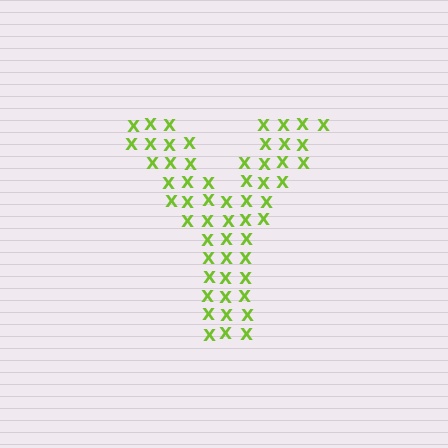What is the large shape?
The large shape is the letter Y.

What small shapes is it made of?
It is made of small letter X's.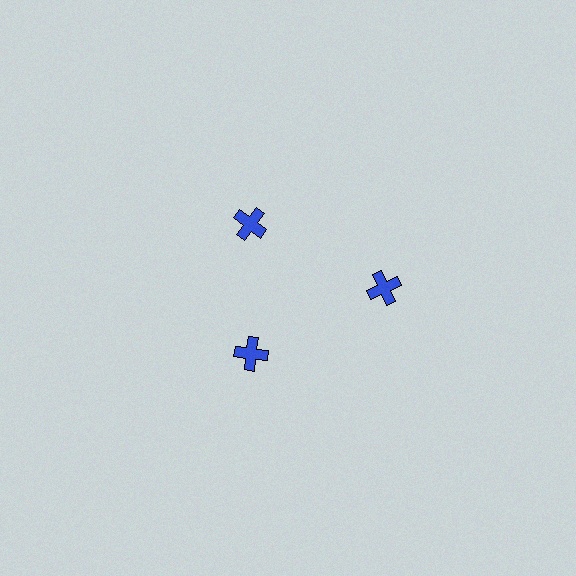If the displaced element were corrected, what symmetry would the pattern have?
It would have 3-fold rotational symmetry — the pattern would map onto itself every 120 degrees.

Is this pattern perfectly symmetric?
No. The 3 blue crosses are arranged in a ring, but one element near the 3 o'clock position is pushed outward from the center, breaking the 3-fold rotational symmetry.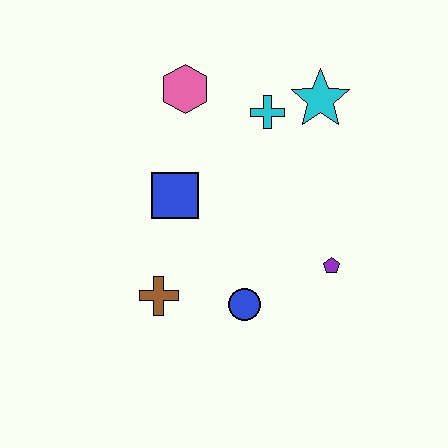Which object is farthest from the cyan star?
The brown cross is farthest from the cyan star.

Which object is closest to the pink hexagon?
The cyan cross is closest to the pink hexagon.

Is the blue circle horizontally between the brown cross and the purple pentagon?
Yes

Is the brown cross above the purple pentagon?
No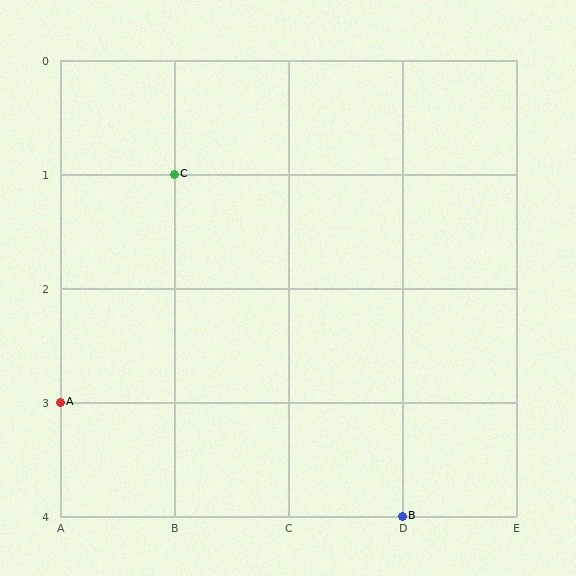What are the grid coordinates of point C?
Point C is at grid coordinates (B, 1).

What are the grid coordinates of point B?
Point B is at grid coordinates (D, 4).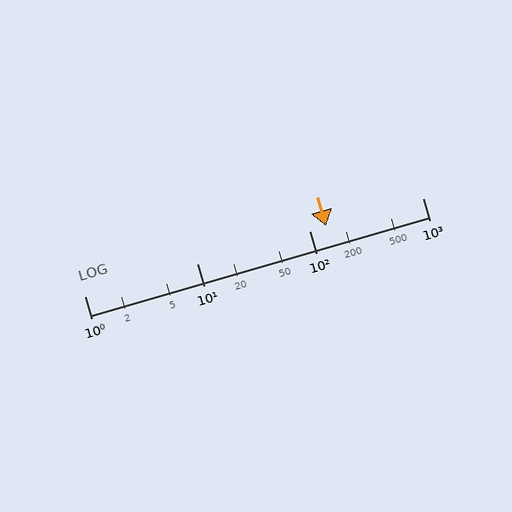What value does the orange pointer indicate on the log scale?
The pointer indicates approximately 140.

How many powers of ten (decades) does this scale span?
The scale spans 3 decades, from 1 to 1000.